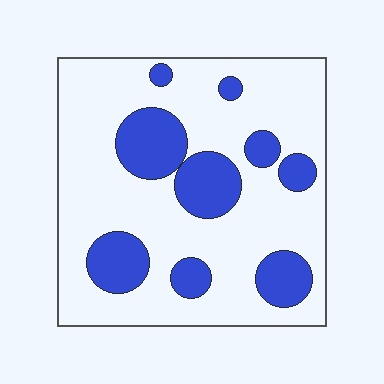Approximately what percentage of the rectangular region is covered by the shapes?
Approximately 25%.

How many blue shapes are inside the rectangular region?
9.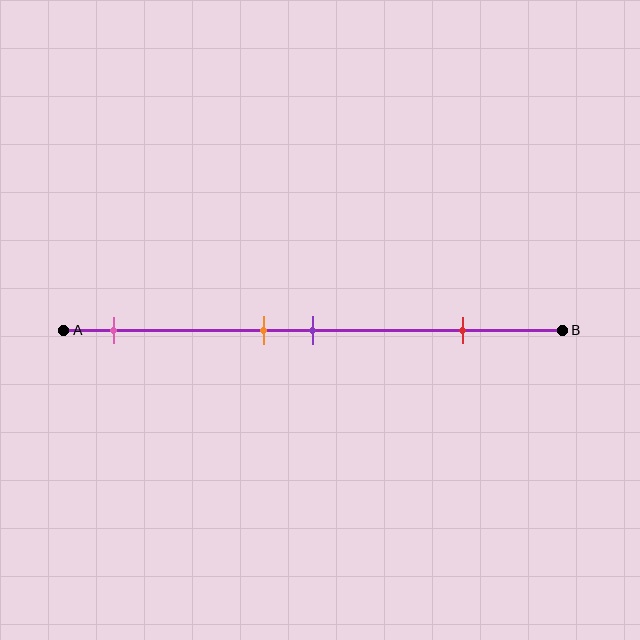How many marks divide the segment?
There are 4 marks dividing the segment.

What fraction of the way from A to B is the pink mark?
The pink mark is approximately 10% (0.1) of the way from A to B.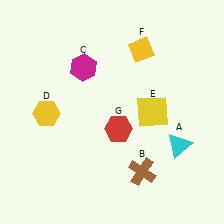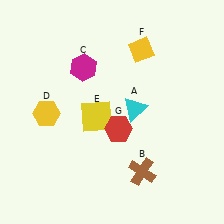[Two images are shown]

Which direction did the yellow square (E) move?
The yellow square (E) moved left.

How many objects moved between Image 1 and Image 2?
2 objects moved between the two images.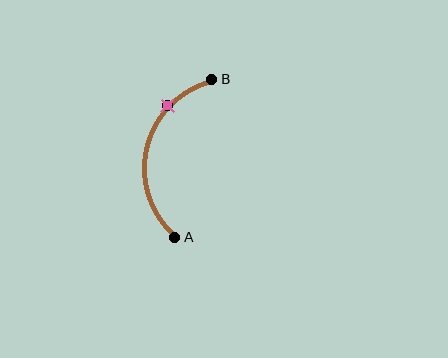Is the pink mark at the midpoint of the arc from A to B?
No. The pink mark lies on the arc but is closer to endpoint B. The arc midpoint would be at the point on the curve equidistant along the arc from both A and B.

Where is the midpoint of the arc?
The arc midpoint is the point on the curve farthest from the straight line joining A and B. It sits to the left of that line.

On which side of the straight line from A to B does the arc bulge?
The arc bulges to the left of the straight line connecting A and B.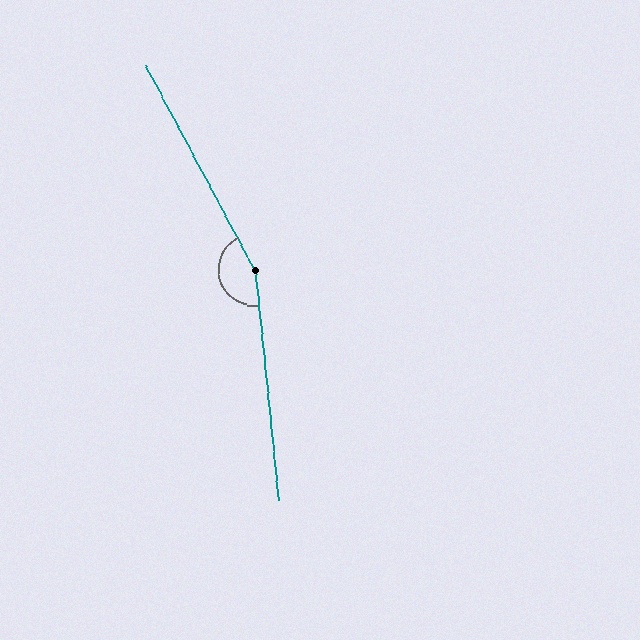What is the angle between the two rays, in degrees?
Approximately 158 degrees.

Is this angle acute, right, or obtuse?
It is obtuse.